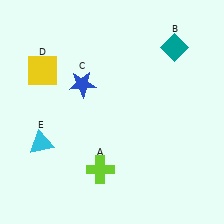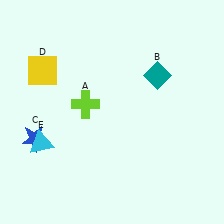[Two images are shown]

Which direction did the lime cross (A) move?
The lime cross (A) moved up.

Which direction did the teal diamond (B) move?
The teal diamond (B) moved down.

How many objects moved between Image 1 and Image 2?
3 objects moved between the two images.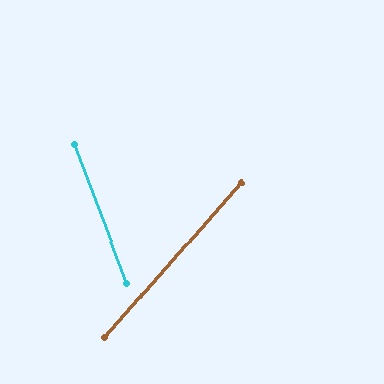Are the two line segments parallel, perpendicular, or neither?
Neither parallel nor perpendicular — they differ by about 62°.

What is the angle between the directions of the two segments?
Approximately 62 degrees.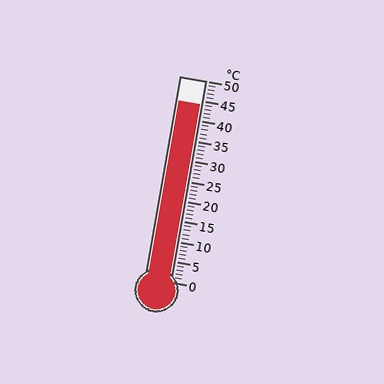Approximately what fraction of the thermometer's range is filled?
The thermometer is filled to approximately 90% of its range.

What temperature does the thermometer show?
The thermometer shows approximately 44°C.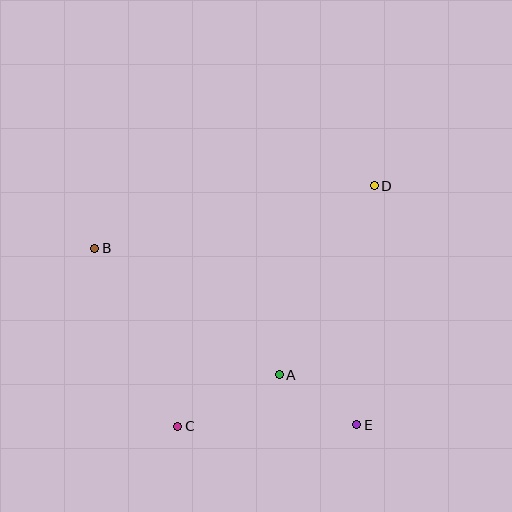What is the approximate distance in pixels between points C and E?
The distance between C and E is approximately 179 pixels.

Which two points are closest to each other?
Points A and E are closest to each other.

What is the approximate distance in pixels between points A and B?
The distance between A and B is approximately 223 pixels.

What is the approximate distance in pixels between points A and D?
The distance between A and D is approximately 212 pixels.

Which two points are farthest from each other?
Points B and E are farthest from each other.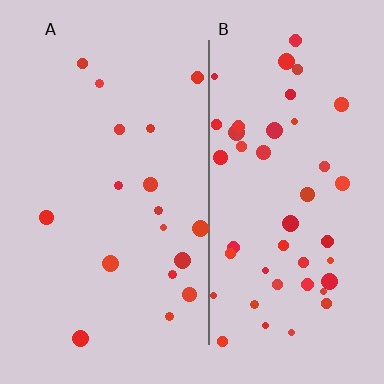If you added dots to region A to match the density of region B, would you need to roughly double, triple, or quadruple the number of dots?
Approximately triple.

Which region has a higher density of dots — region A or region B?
B (the right).